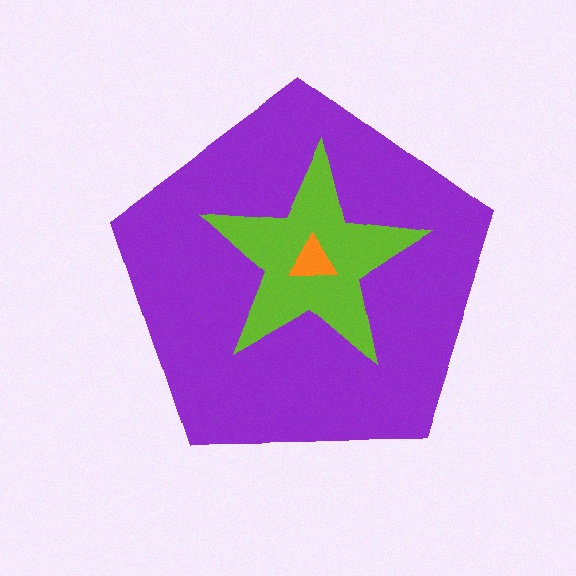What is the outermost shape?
The purple pentagon.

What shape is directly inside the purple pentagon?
The lime star.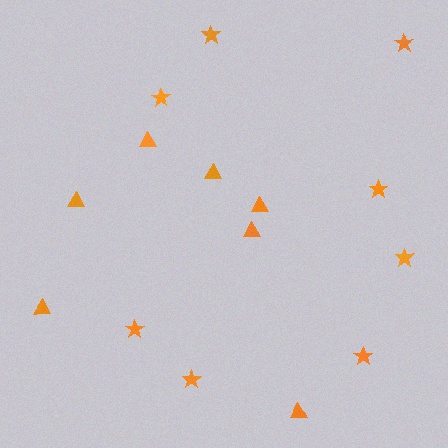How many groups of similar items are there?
There are 2 groups: one group of triangles (7) and one group of stars (8).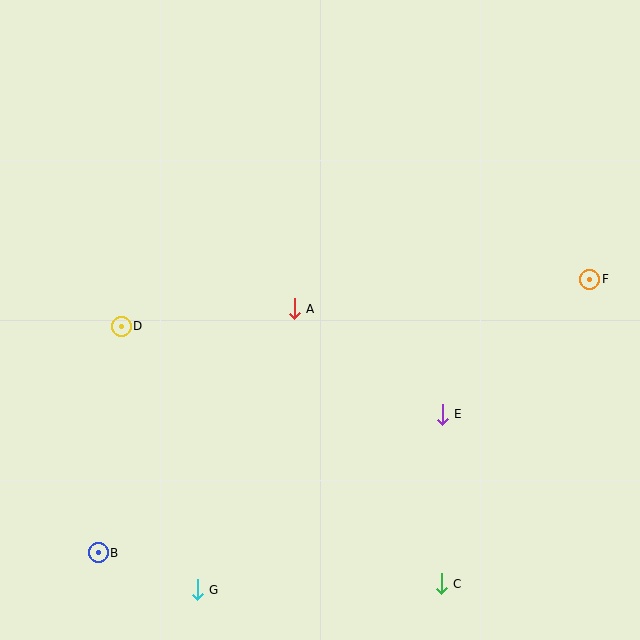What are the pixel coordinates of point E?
Point E is at (442, 414).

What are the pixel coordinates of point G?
Point G is at (197, 590).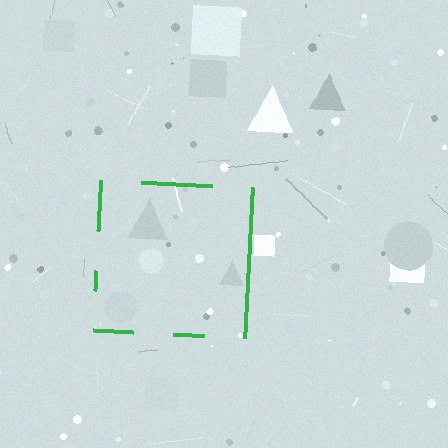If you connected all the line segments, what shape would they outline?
They would outline a square.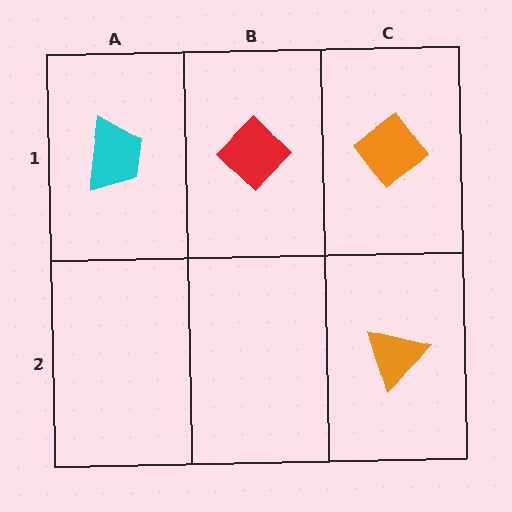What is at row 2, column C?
An orange triangle.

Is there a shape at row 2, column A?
No, that cell is empty.